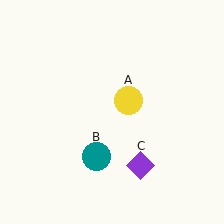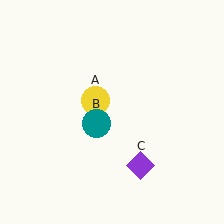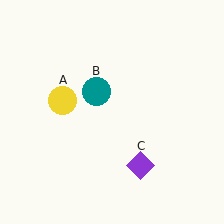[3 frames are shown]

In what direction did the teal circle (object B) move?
The teal circle (object B) moved up.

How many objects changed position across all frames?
2 objects changed position: yellow circle (object A), teal circle (object B).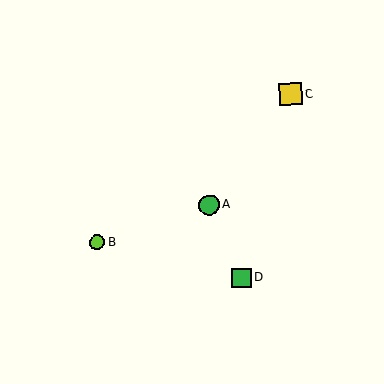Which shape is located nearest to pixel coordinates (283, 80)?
The yellow square (labeled C) at (290, 94) is nearest to that location.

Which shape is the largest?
The yellow square (labeled C) is the largest.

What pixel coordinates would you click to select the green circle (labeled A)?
Click at (209, 205) to select the green circle A.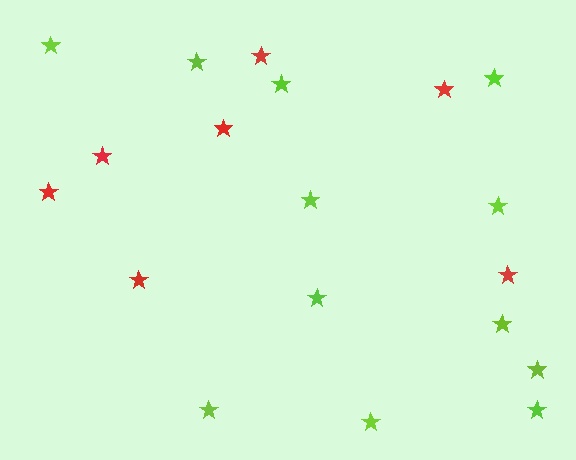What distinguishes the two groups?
There are 2 groups: one group of lime stars (12) and one group of red stars (7).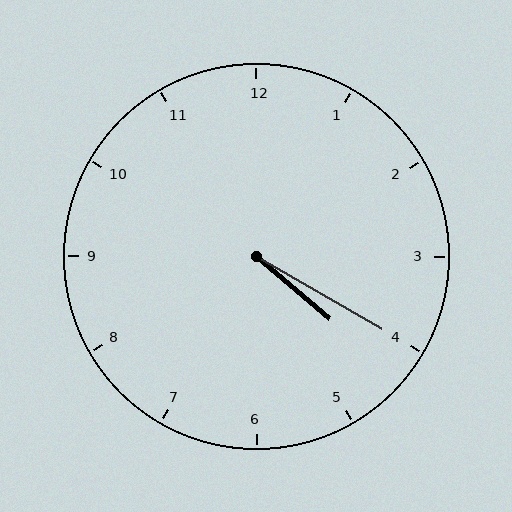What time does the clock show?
4:20.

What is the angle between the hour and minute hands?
Approximately 10 degrees.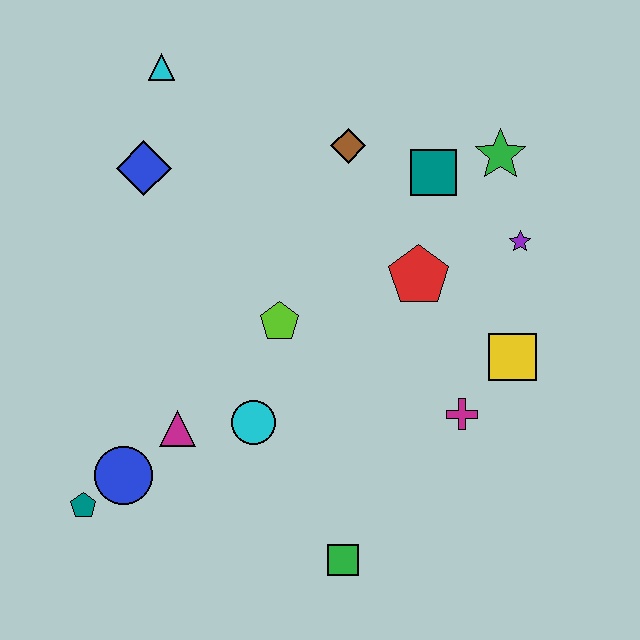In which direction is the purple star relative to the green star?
The purple star is below the green star.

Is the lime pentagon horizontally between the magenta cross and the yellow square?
No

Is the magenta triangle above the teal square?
No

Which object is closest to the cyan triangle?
The blue diamond is closest to the cyan triangle.